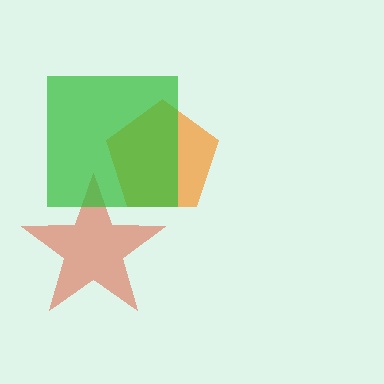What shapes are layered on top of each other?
The layered shapes are: an orange pentagon, a red star, a green square.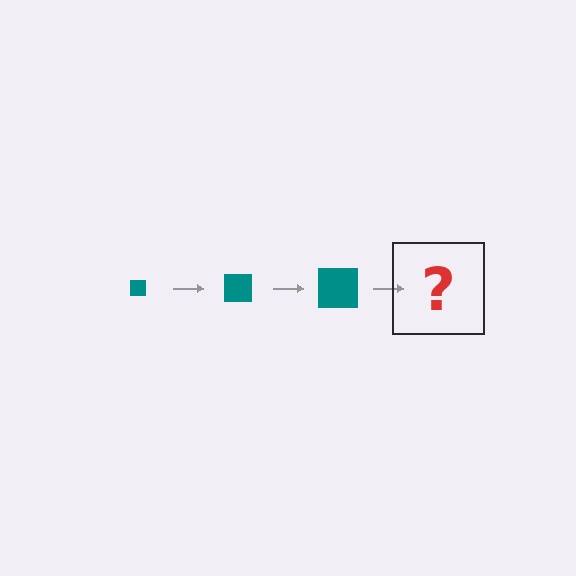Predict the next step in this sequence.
The next step is a teal square, larger than the previous one.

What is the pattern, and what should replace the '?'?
The pattern is that the square gets progressively larger each step. The '?' should be a teal square, larger than the previous one.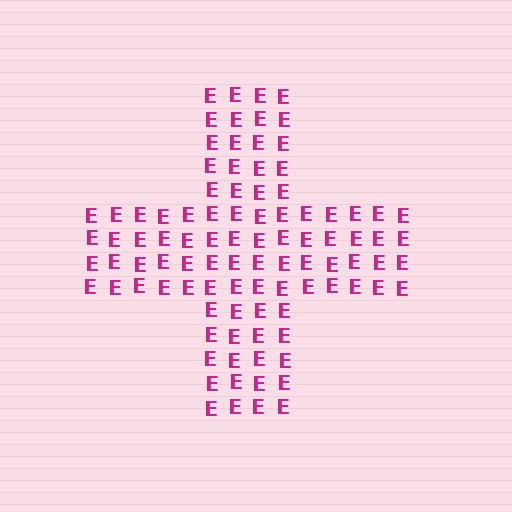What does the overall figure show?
The overall figure shows a cross.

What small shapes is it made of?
It is made of small letter E's.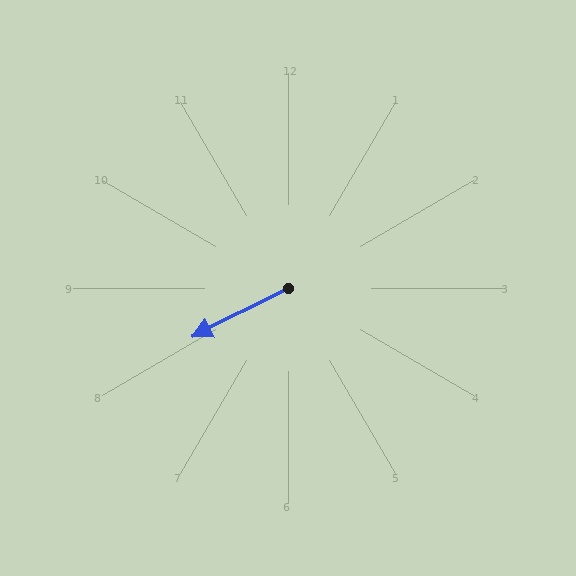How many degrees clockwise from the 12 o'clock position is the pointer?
Approximately 243 degrees.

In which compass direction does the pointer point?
Southwest.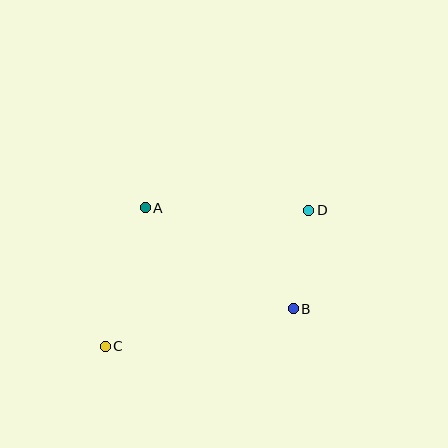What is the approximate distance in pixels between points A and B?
The distance between A and B is approximately 179 pixels.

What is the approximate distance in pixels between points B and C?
The distance between B and C is approximately 192 pixels.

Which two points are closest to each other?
Points B and D are closest to each other.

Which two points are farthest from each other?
Points C and D are farthest from each other.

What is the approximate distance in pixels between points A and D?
The distance between A and D is approximately 163 pixels.